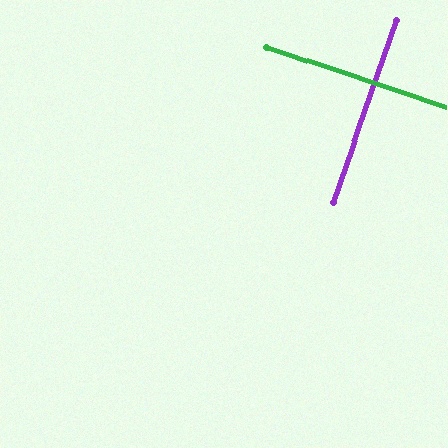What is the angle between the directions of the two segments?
Approximately 89 degrees.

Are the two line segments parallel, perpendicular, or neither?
Perpendicular — they meet at approximately 89°.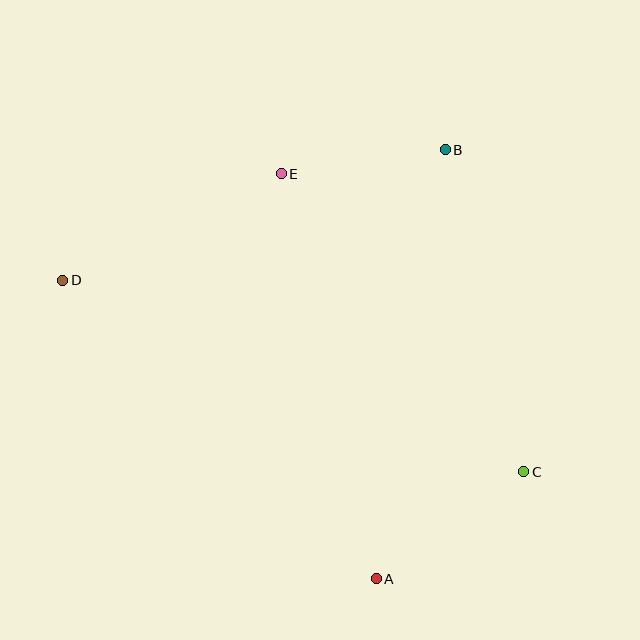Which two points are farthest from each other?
Points C and D are farthest from each other.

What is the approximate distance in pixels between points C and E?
The distance between C and E is approximately 384 pixels.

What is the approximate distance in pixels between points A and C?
The distance between A and C is approximately 183 pixels.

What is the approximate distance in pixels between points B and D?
The distance between B and D is approximately 404 pixels.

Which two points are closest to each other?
Points B and E are closest to each other.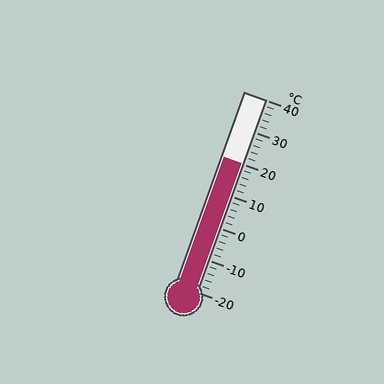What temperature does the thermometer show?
The thermometer shows approximately 20°C.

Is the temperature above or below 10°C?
The temperature is above 10°C.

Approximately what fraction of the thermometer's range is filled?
The thermometer is filled to approximately 65% of its range.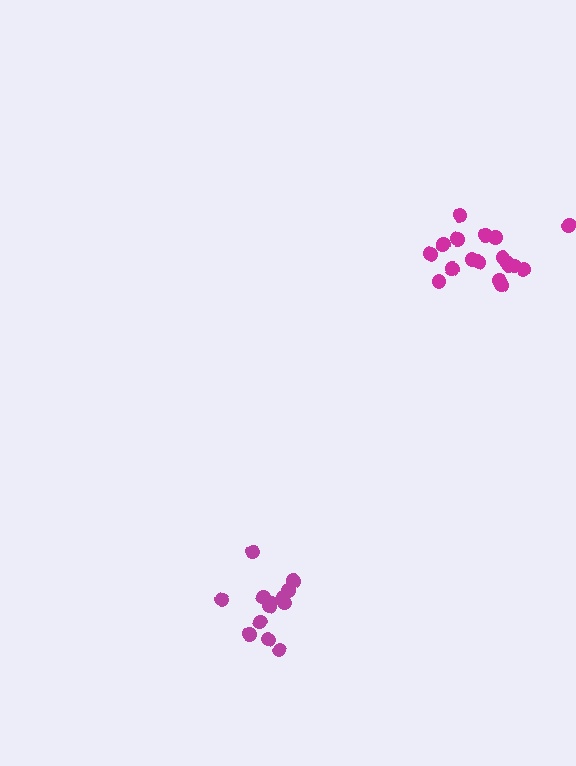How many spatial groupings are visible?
There are 2 spatial groupings.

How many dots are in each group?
Group 1: 18 dots, Group 2: 13 dots (31 total).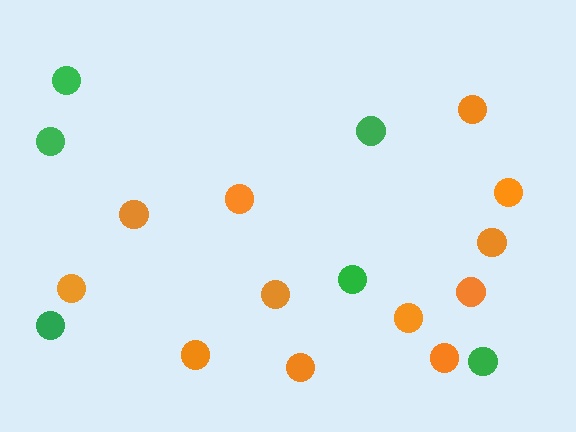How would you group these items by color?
There are 2 groups: one group of orange circles (12) and one group of green circles (6).